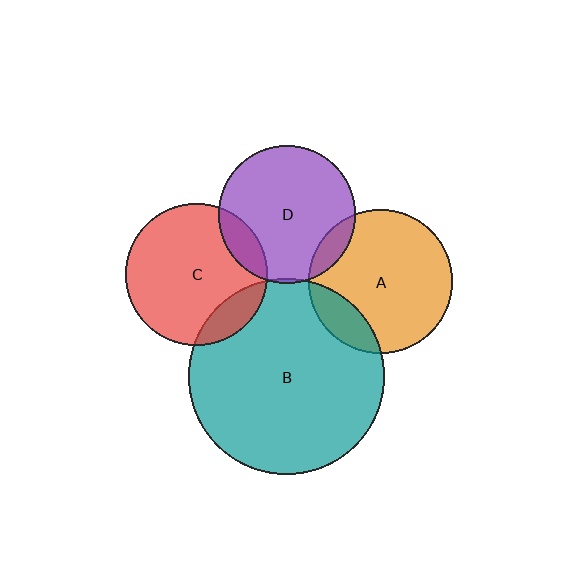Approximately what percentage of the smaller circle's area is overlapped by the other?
Approximately 15%.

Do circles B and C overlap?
Yes.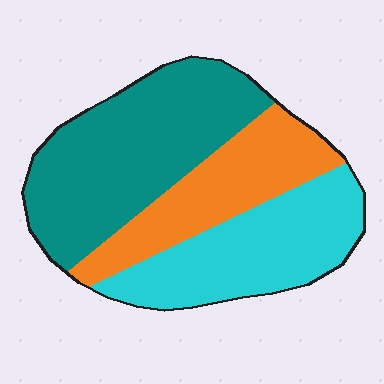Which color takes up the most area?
Teal, at roughly 45%.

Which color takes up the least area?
Orange, at roughly 25%.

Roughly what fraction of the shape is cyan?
Cyan takes up between a sixth and a third of the shape.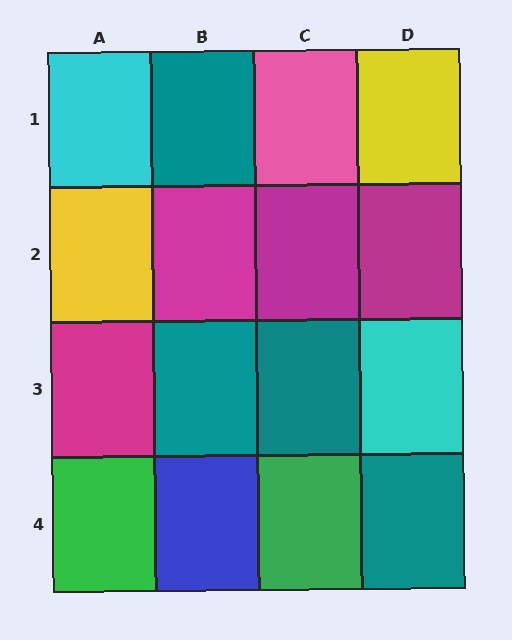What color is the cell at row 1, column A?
Cyan.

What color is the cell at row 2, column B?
Magenta.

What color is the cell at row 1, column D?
Yellow.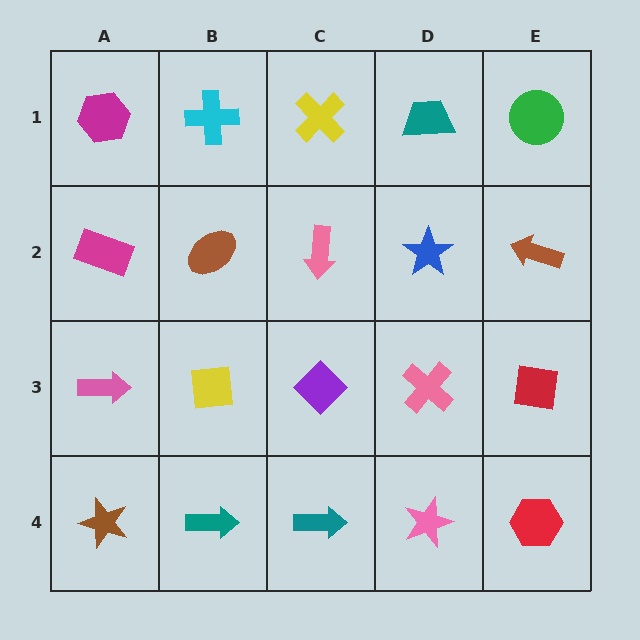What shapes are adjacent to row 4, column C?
A purple diamond (row 3, column C), a teal arrow (row 4, column B), a pink star (row 4, column D).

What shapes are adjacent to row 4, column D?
A pink cross (row 3, column D), a teal arrow (row 4, column C), a red hexagon (row 4, column E).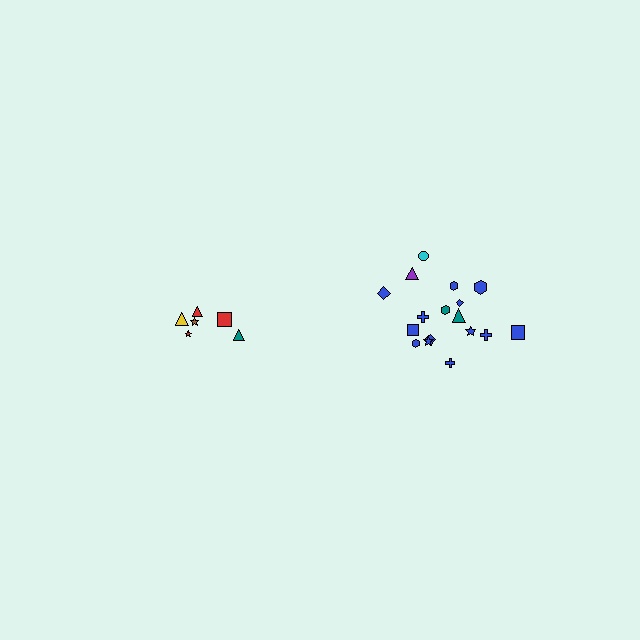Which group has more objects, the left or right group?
The right group.